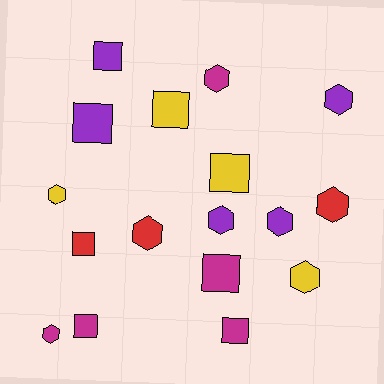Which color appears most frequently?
Magenta, with 5 objects.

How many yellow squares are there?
There are 2 yellow squares.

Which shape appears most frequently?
Hexagon, with 9 objects.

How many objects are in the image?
There are 17 objects.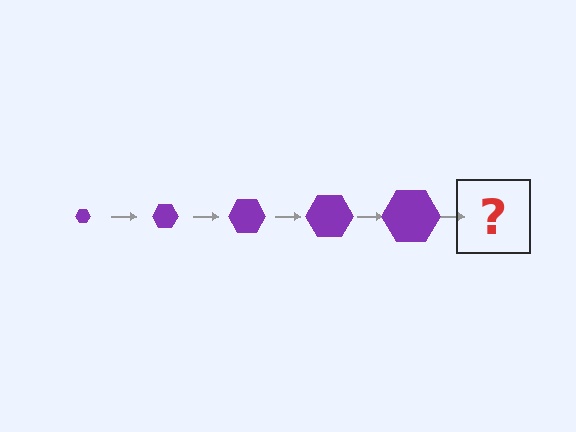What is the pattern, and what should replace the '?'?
The pattern is that the hexagon gets progressively larger each step. The '?' should be a purple hexagon, larger than the previous one.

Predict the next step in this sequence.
The next step is a purple hexagon, larger than the previous one.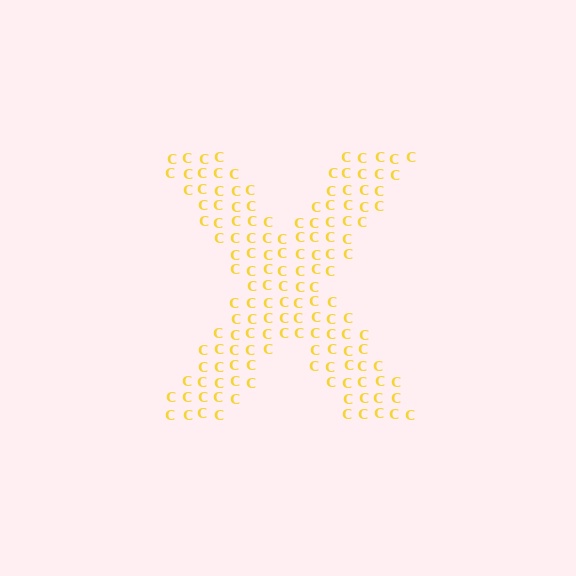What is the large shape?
The large shape is the letter X.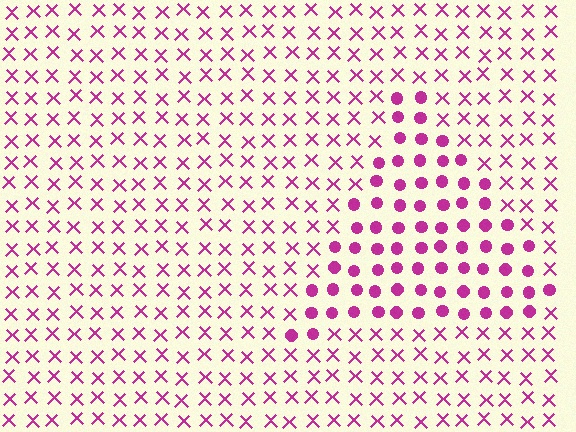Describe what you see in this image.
The image is filled with small magenta elements arranged in a uniform grid. A triangle-shaped region contains circles, while the surrounding area contains X marks. The boundary is defined purely by the change in element shape.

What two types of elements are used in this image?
The image uses circles inside the triangle region and X marks outside it.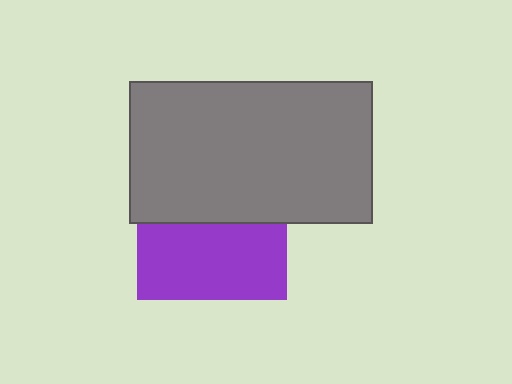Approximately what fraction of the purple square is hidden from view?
Roughly 49% of the purple square is hidden behind the gray rectangle.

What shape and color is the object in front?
The object in front is a gray rectangle.